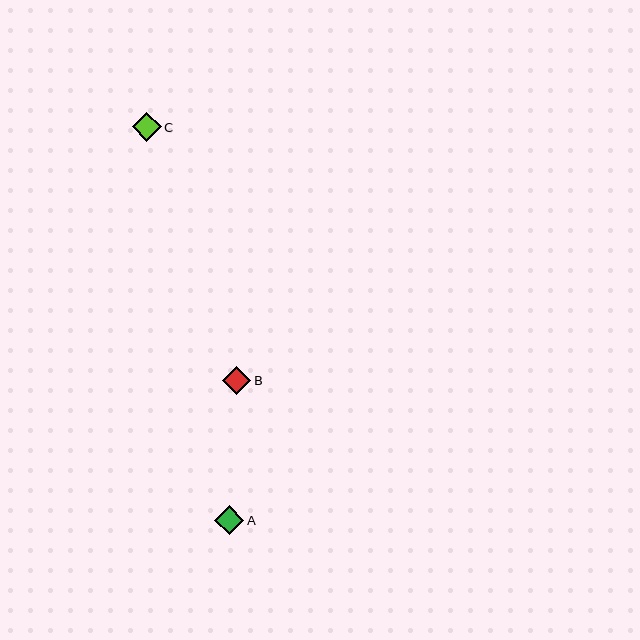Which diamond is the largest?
Diamond C is the largest with a size of approximately 29 pixels.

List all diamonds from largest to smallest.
From largest to smallest: C, A, B.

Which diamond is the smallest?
Diamond B is the smallest with a size of approximately 28 pixels.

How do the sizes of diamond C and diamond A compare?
Diamond C and diamond A are approximately the same size.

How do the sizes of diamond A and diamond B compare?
Diamond A and diamond B are approximately the same size.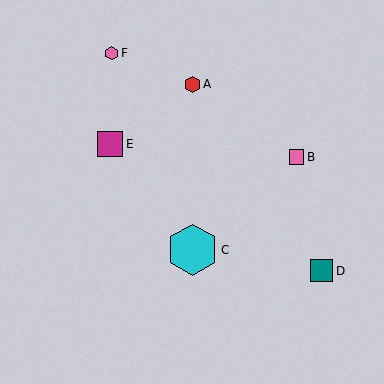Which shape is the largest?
The cyan hexagon (labeled C) is the largest.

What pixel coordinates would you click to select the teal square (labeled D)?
Click at (322, 271) to select the teal square D.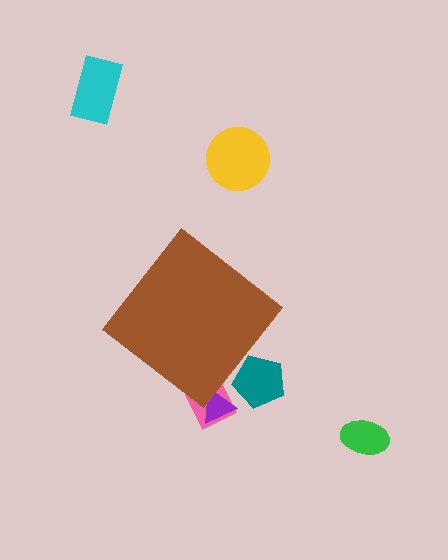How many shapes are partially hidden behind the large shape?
3 shapes are partially hidden.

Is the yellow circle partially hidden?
No, the yellow circle is fully visible.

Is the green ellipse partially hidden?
No, the green ellipse is fully visible.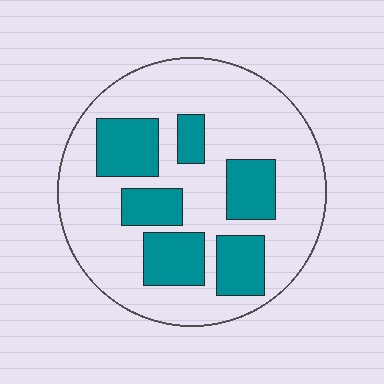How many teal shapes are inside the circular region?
6.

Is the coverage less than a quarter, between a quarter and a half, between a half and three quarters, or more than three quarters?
Between a quarter and a half.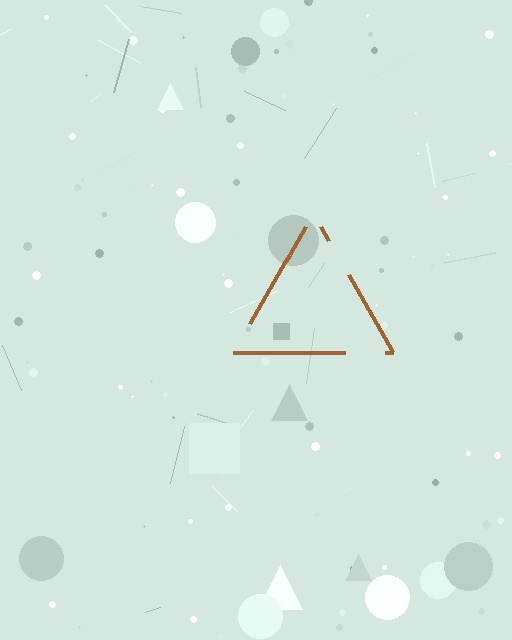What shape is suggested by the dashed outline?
The dashed outline suggests a triangle.